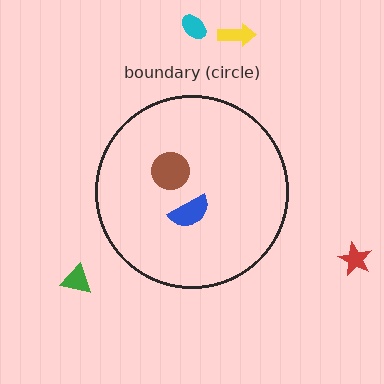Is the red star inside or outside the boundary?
Outside.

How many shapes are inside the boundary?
2 inside, 4 outside.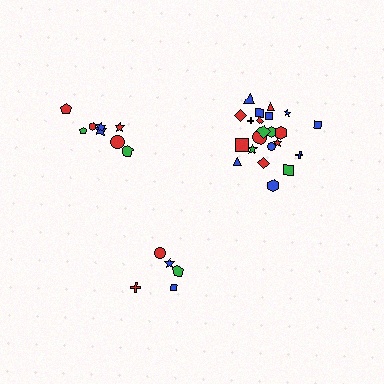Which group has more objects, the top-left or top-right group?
The top-right group.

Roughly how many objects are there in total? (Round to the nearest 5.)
Roughly 35 objects in total.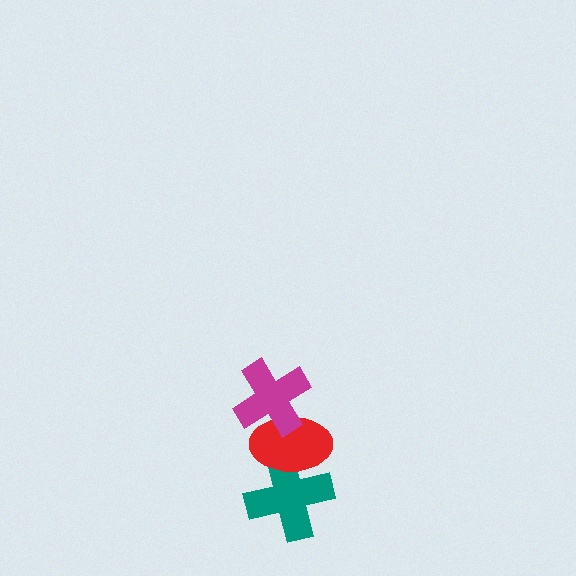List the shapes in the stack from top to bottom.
From top to bottom: the magenta cross, the red ellipse, the teal cross.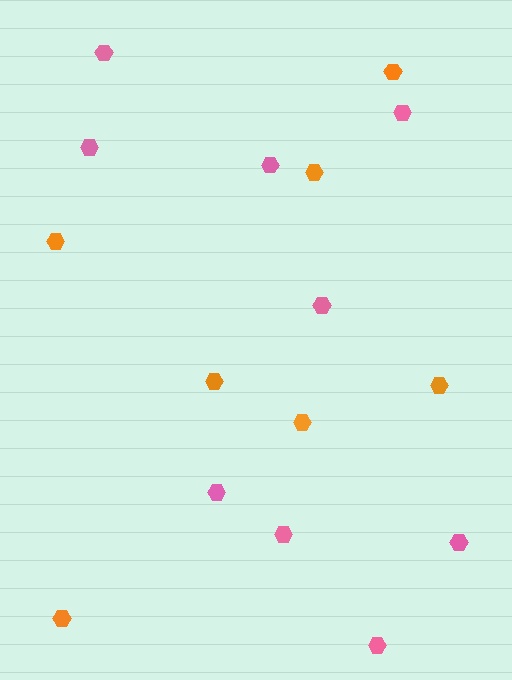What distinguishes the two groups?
There are 2 groups: one group of pink hexagons (9) and one group of orange hexagons (7).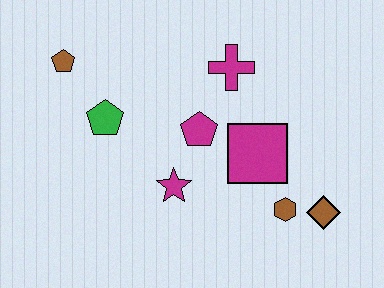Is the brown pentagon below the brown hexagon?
No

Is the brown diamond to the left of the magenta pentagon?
No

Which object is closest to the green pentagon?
The brown pentagon is closest to the green pentagon.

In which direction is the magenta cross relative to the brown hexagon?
The magenta cross is above the brown hexagon.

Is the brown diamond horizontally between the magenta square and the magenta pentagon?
No